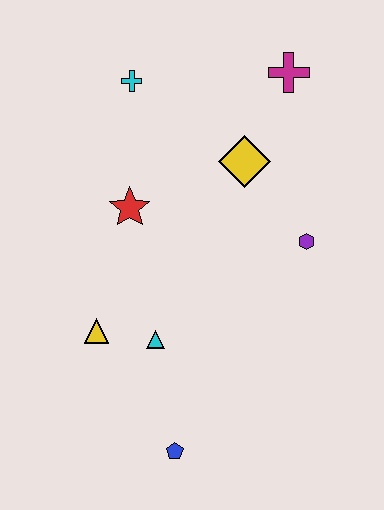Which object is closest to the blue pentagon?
The cyan triangle is closest to the blue pentagon.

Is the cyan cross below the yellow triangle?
No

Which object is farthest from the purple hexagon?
The blue pentagon is farthest from the purple hexagon.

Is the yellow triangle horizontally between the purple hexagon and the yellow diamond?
No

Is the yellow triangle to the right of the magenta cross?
No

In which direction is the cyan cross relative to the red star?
The cyan cross is above the red star.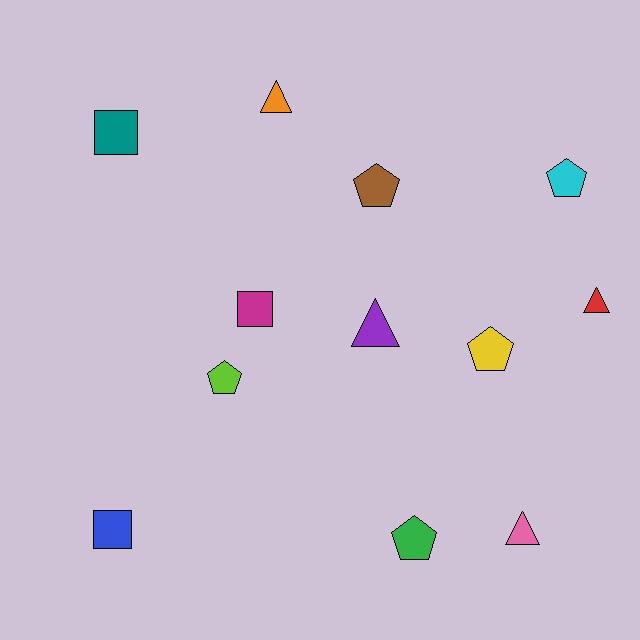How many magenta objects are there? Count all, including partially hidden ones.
There is 1 magenta object.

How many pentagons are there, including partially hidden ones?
There are 5 pentagons.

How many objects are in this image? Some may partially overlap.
There are 12 objects.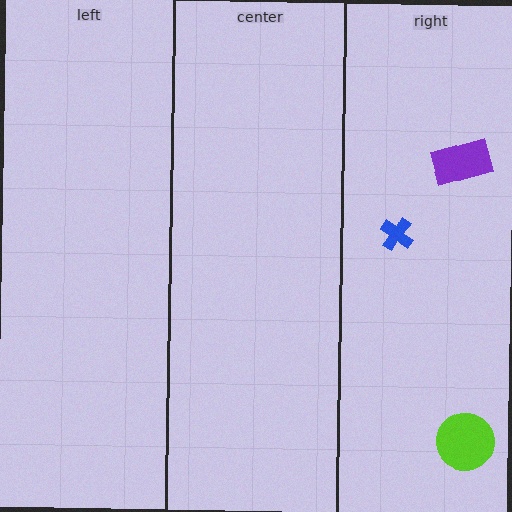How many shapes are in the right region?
3.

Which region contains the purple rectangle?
The right region.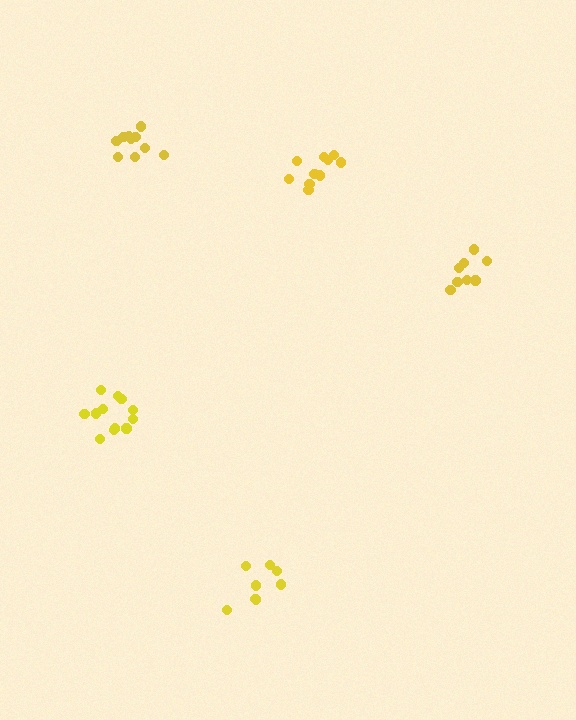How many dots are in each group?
Group 1: 10 dots, Group 2: 8 dots, Group 3: 8 dots, Group 4: 10 dots, Group 5: 12 dots (48 total).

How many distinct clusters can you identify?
There are 5 distinct clusters.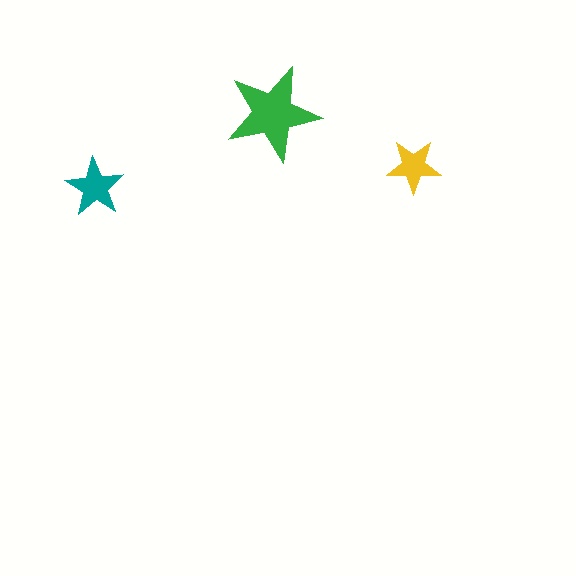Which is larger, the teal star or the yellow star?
The teal one.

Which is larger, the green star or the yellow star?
The green one.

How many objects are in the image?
There are 3 objects in the image.